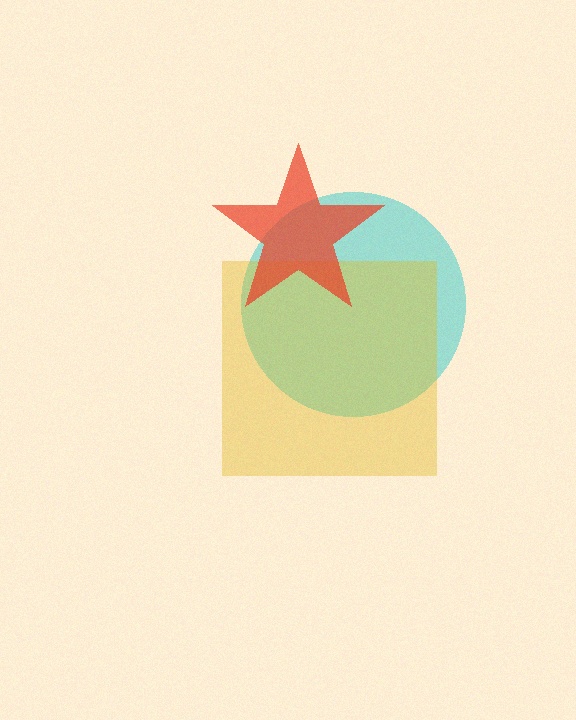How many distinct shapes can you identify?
There are 3 distinct shapes: a cyan circle, a yellow square, a red star.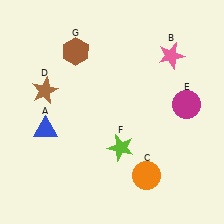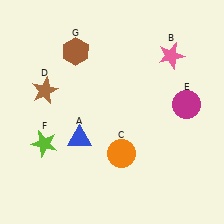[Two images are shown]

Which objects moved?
The objects that moved are: the blue triangle (A), the orange circle (C), the lime star (F).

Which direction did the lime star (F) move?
The lime star (F) moved left.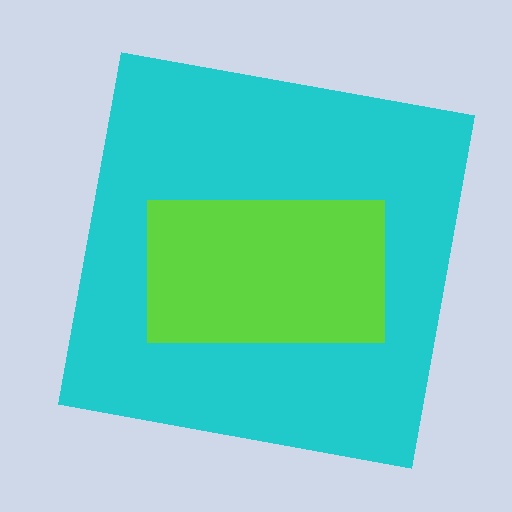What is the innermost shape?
The lime rectangle.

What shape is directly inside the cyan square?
The lime rectangle.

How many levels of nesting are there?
2.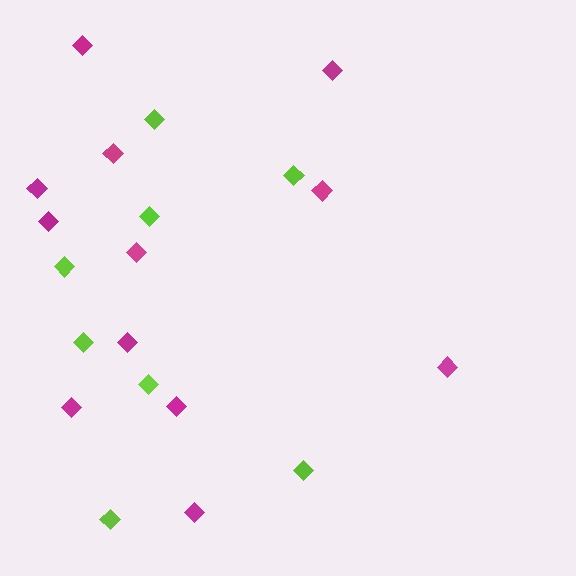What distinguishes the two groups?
There are 2 groups: one group of lime diamonds (8) and one group of magenta diamonds (12).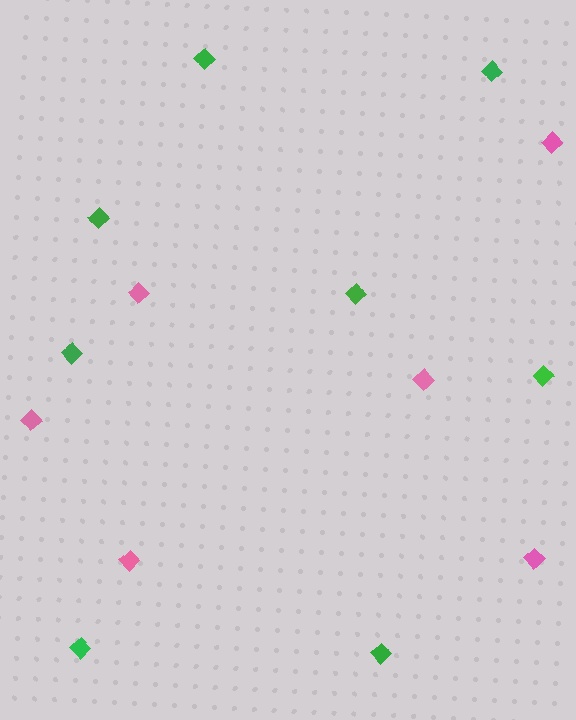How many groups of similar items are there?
There are 2 groups: one group of green diamonds (8) and one group of pink diamonds (6).